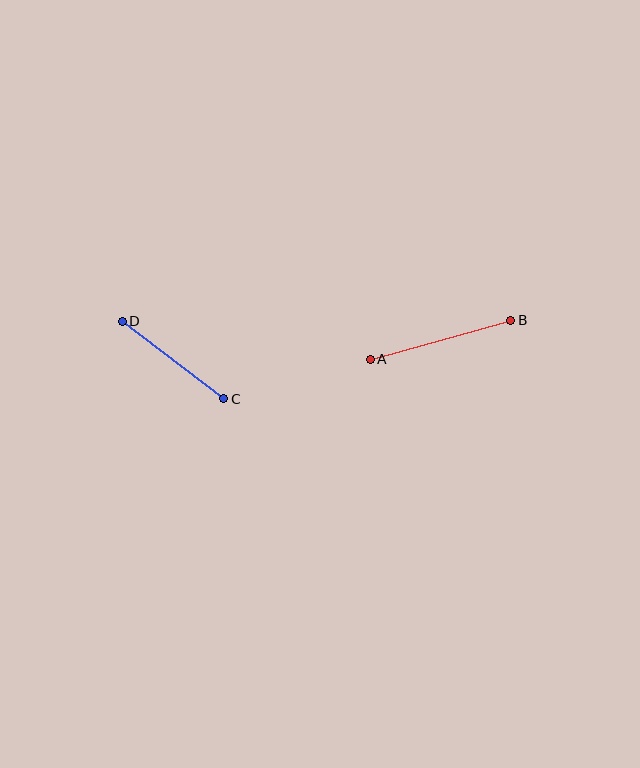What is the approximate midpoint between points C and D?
The midpoint is at approximately (173, 360) pixels.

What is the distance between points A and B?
The distance is approximately 146 pixels.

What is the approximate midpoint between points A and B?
The midpoint is at approximately (441, 340) pixels.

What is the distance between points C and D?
The distance is approximately 128 pixels.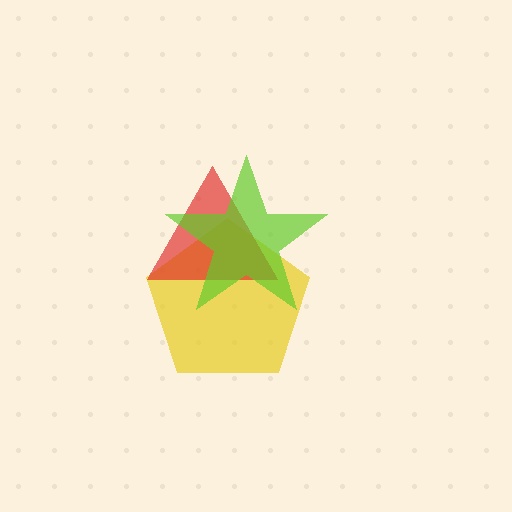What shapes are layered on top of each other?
The layered shapes are: a yellow pentagon, a red triangle, a lime star.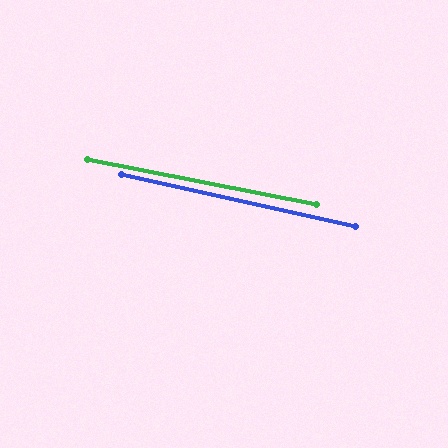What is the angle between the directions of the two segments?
Approximately 1 degree.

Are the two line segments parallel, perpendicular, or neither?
Parallel — their directions differ by only 1.4°.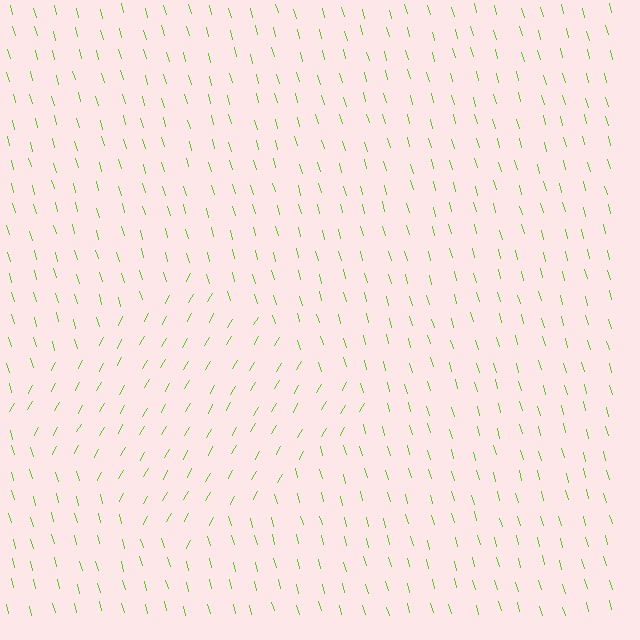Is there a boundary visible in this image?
Yes, there is a texture boundary formed by a change in line orientation.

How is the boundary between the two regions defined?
The boundary is defined purely by a change in line orientation (approximately 45 degrees difference). All lines are the same color and thickness.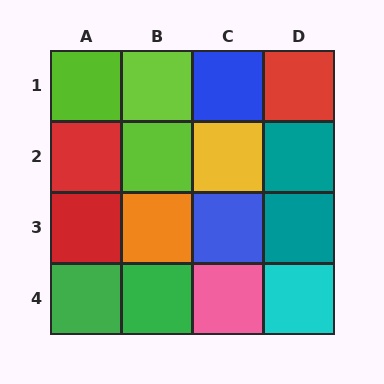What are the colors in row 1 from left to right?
Lime, lime, blue, red.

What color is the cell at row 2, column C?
Yellow.